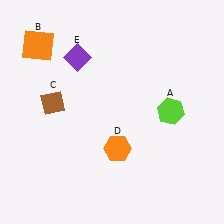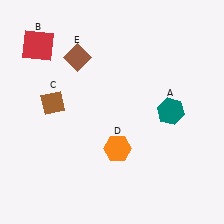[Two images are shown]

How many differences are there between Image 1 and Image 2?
There are 3 differences between the two images.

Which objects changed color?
A changed from lime to teal. B changed from orange to red. E changed from purple to brown.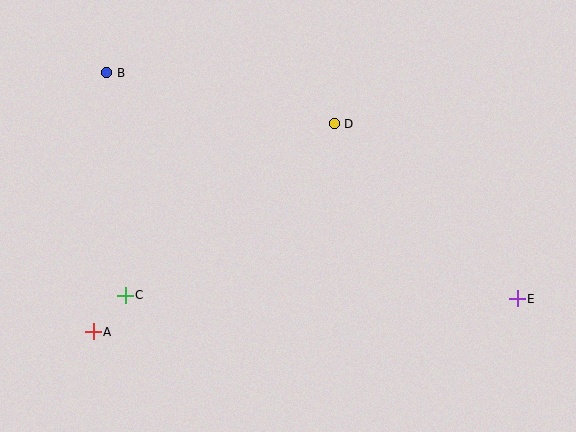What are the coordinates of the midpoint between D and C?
The midpoint between D and C is at (230, 210).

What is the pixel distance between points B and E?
The distance between B and E is 469 pixels.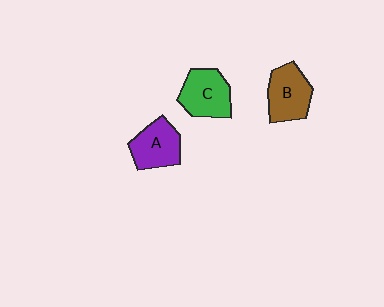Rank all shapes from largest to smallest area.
From largest to smallest: C (green), B (brown), A (purple).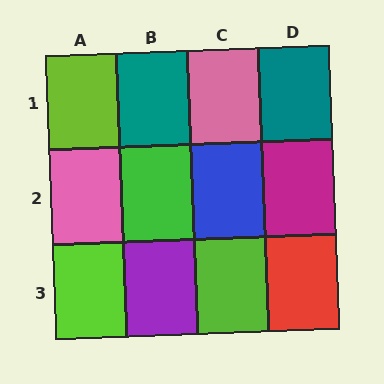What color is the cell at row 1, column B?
Teal.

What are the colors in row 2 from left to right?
Pink, green, blue, magenta.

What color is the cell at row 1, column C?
Pink.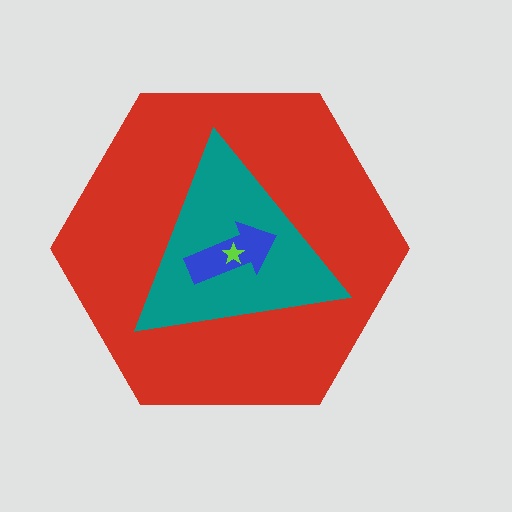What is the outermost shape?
The red hexagon.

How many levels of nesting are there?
4.